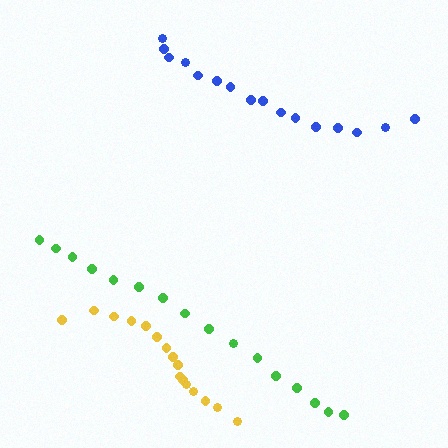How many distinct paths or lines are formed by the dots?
There are 3 distinct paths.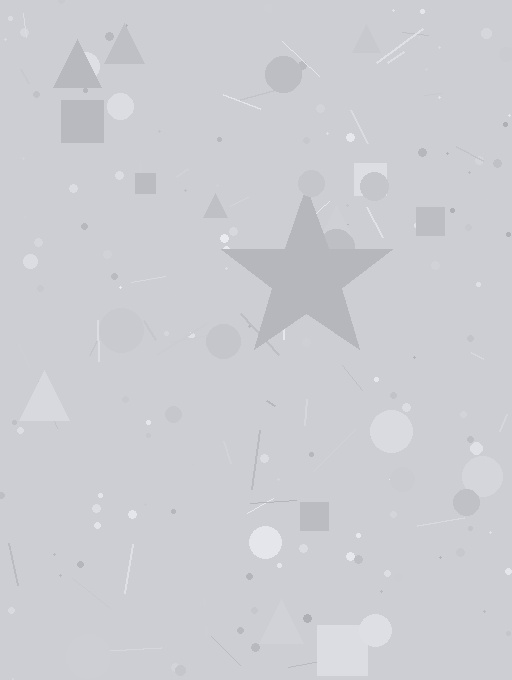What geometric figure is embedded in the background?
A star is embedded in the background.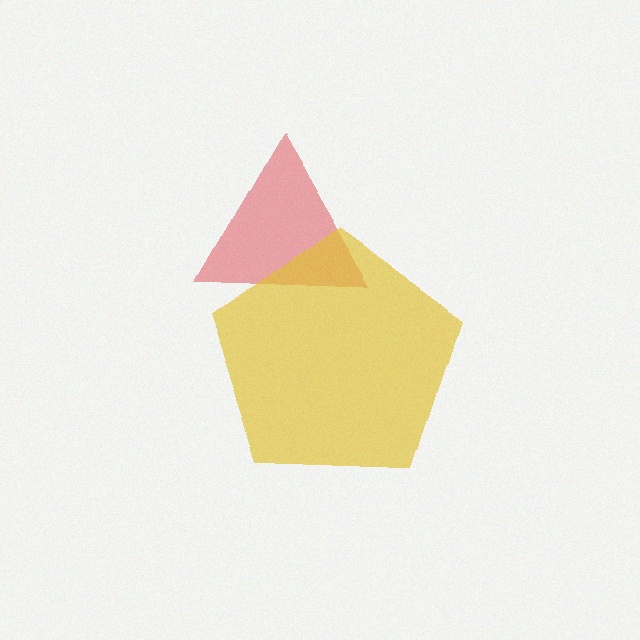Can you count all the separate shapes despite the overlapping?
Yes, there are 2 separate shapes.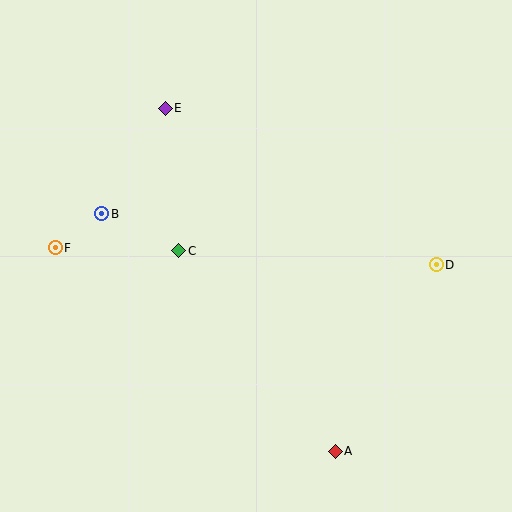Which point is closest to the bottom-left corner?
Point F is closest to the bottom-left corner.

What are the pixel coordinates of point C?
Point C is at (179, 251).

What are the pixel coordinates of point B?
Point B is at (102, 214).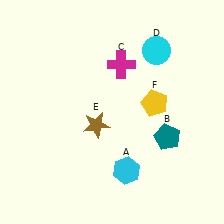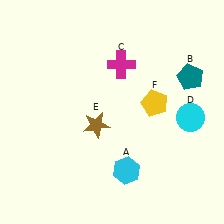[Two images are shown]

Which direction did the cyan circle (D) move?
The cyan circle (D) moved down.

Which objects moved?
The objects that moved are: the teal pentagon (B), the cyan circle (D).